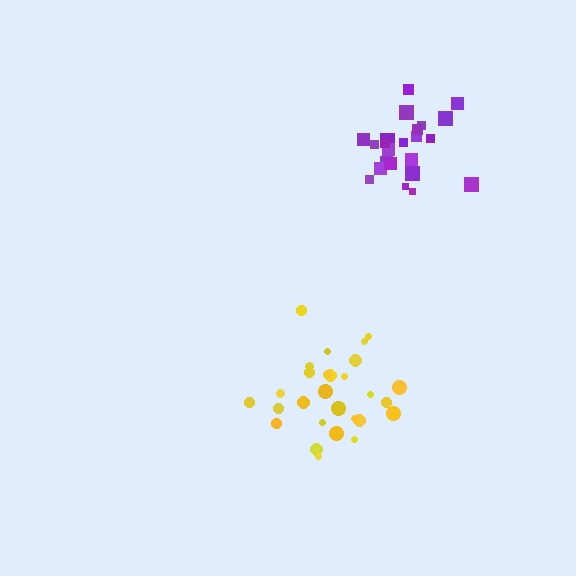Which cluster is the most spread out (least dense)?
Yellow.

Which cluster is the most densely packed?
Purple.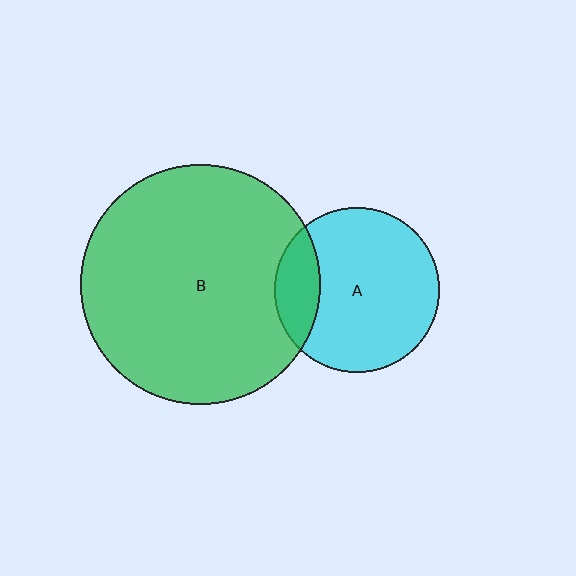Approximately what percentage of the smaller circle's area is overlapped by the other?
Approximately 20%.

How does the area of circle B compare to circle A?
Approximately 2.1 times.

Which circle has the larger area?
Circle B (green).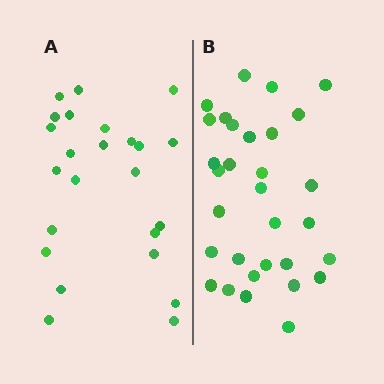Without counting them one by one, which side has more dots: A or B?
Region B (the right region) has more dots.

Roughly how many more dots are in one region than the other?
Region B has roughly 8 or so more dots than region A.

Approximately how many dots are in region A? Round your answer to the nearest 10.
About 20 dots. (The exact count is 24, which rounds to 20.)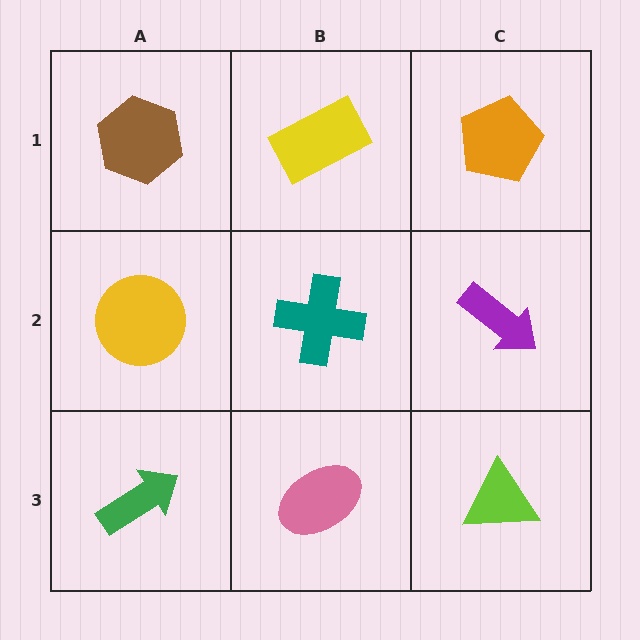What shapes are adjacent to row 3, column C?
A purple arrow (row 2, column C), a pink ellipse (row 3, column B).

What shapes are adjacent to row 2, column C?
An orange pentagon (row 1, column C), a lime triangle (row 3, column C), a teal cross (row 2, column B).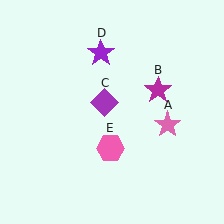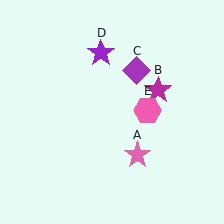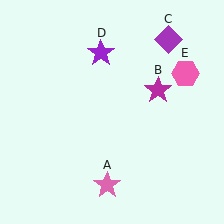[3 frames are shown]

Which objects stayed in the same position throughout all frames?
Magenta star (object B) and purple star (object D) remained stationary.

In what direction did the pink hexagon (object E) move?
The pink hexagon (object E) moved up and to the right.